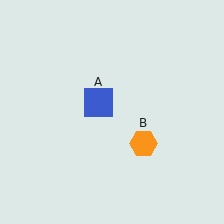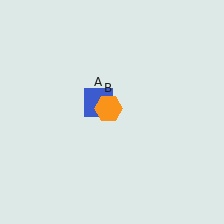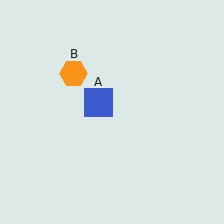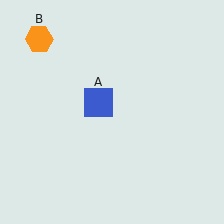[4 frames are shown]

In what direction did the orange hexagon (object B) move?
The orange hexagon (object B) moved up and to the left.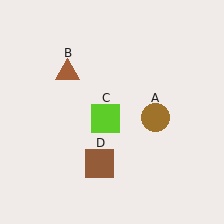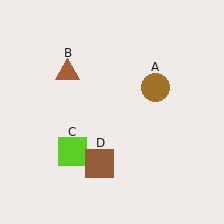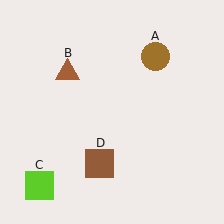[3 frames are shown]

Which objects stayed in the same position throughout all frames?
Brown triangle (object B) and brown square (object D) remained stationary.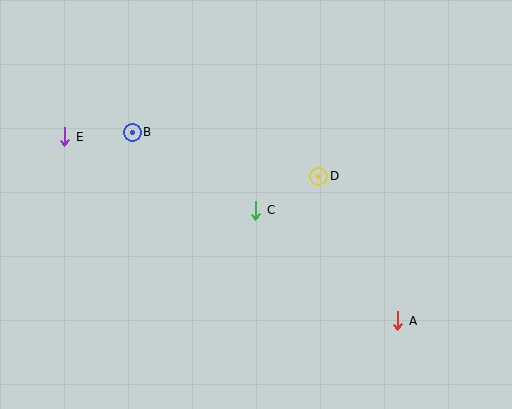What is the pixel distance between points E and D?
The distance between E and D is 257 pixels.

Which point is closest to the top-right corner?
Point D is closest to the top-right corner.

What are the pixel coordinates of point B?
Point B is at (132, 132).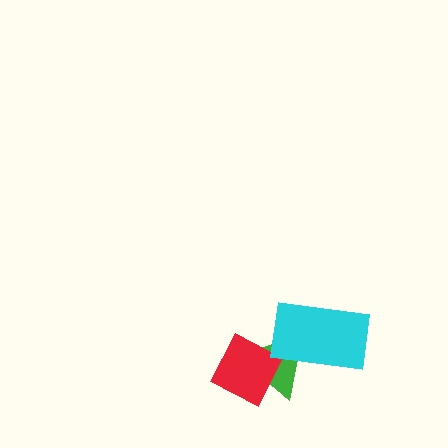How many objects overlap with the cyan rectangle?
1 object overlaps with the cyan rectangle.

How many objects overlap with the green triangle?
2 objects overlap with the green triangle.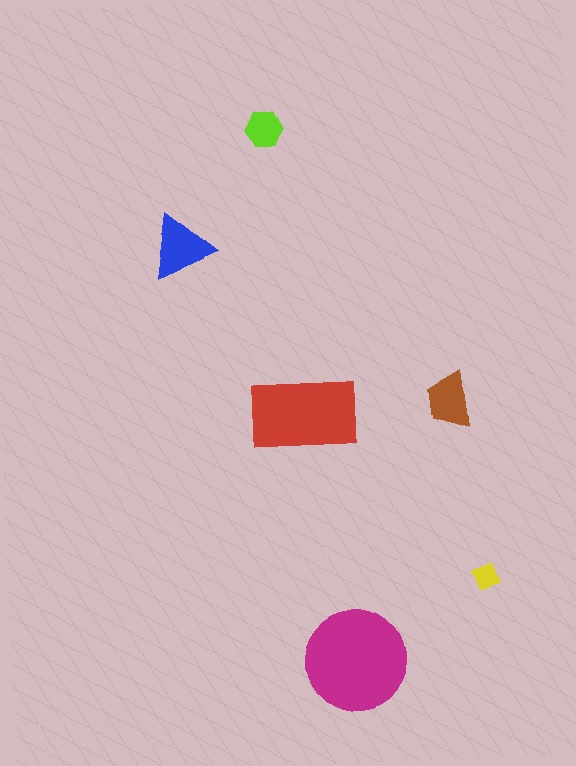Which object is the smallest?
The yellow diamond.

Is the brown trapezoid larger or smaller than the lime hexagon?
Larger.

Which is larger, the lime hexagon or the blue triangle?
The blue triangle.